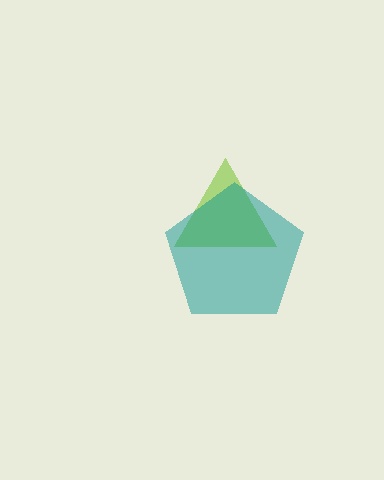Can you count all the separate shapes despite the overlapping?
Yes, there are 2 separate shapes.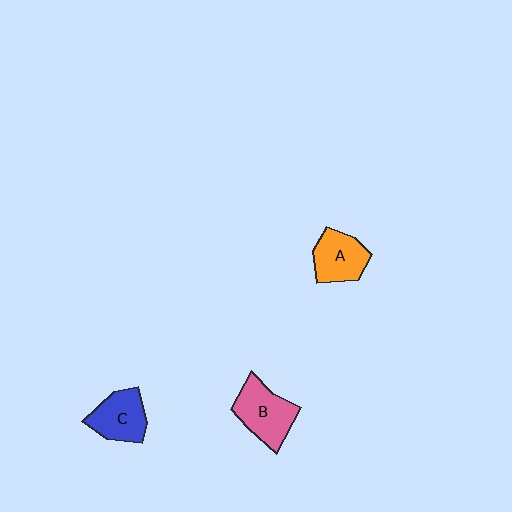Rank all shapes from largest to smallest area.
From largest to smallest: B (pink), C (blue), A (orange).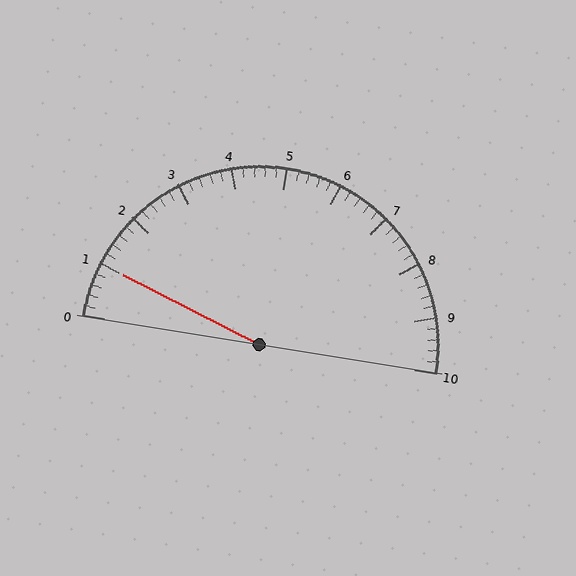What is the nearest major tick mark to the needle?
The nearest major tick mark is 1.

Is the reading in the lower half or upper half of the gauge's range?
The reading is in the lower half of the range (0 to 10).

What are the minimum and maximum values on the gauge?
The gauge ranges from 0 to 10.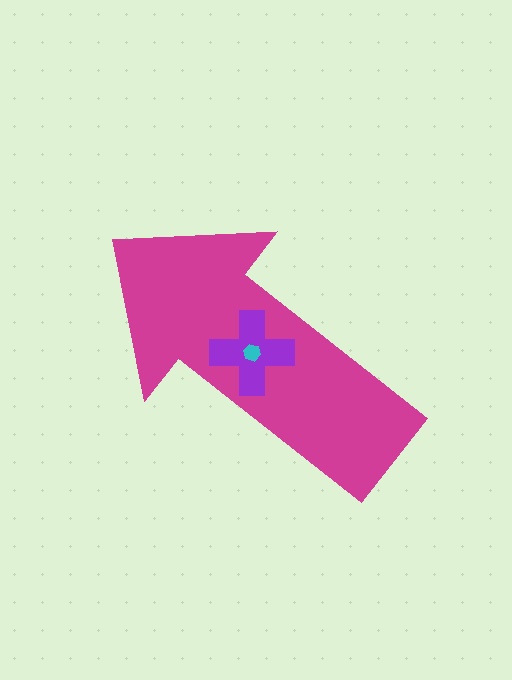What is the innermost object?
The cyan hexagon.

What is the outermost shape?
The magenta arrow.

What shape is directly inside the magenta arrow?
The purple cross.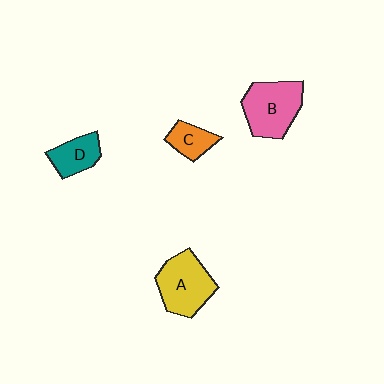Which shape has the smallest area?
Shape C (orange).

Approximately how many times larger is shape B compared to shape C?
Approximately 2.1 times.